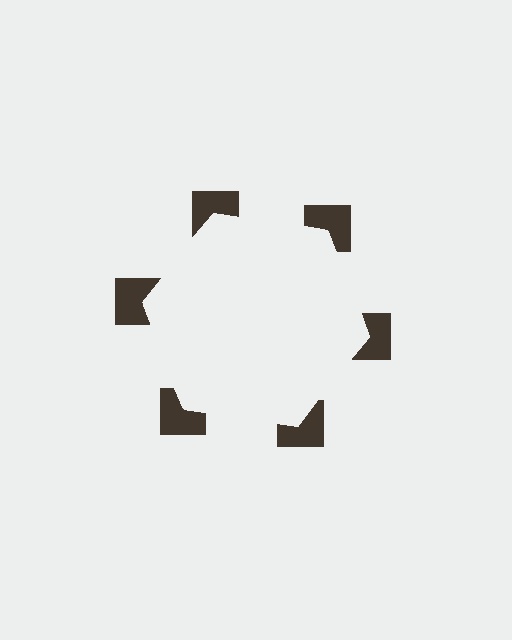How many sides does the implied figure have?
6 sides.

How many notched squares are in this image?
There are 6 — one at each vertex of the illusory hexagon.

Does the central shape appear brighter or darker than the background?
It typically appears slightly brighter than the background, even though no actual brightness change is drawn.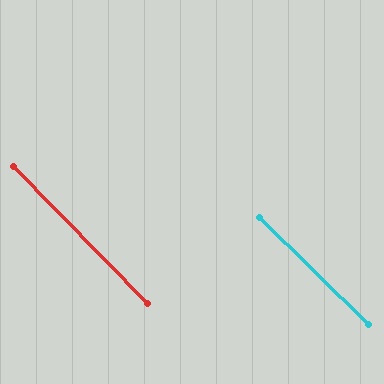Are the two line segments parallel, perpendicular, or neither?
Parallel — their directions differ by only 1.4°.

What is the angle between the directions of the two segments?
Approximately 1 degree.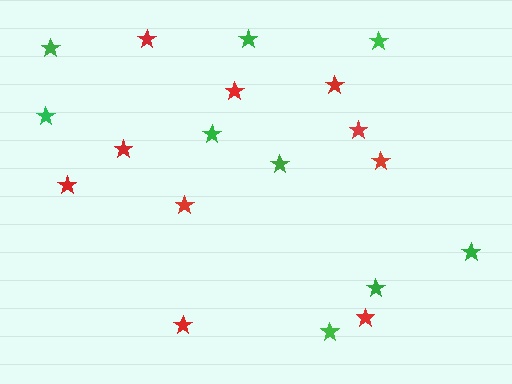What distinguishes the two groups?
There are 2 groups: one group of green stars (9) and one group of red stars (10).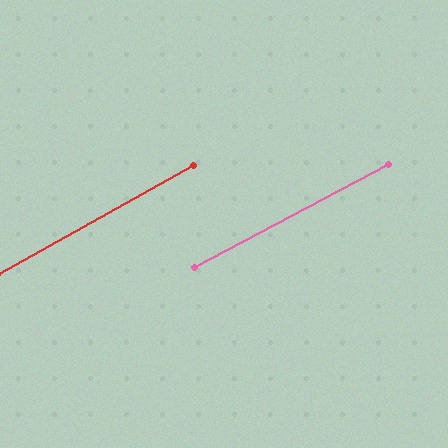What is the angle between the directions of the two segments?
Approximately 1 degree.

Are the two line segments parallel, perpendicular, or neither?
Parallel — their directions differ by only 0.9°.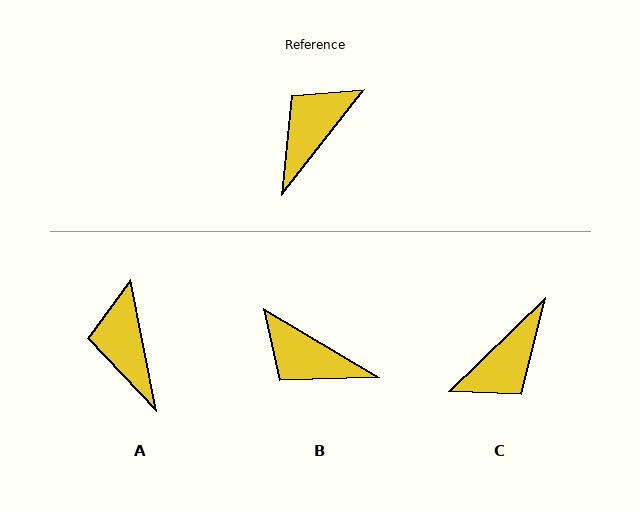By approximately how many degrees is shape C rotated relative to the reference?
Approximately 172 degrees counter-clockwise.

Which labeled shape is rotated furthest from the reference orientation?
C, about 172 degrees away.